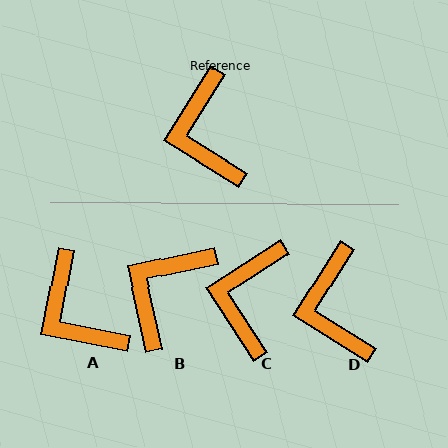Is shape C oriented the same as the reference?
No, it is off by about 25 degrees.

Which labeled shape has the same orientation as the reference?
D.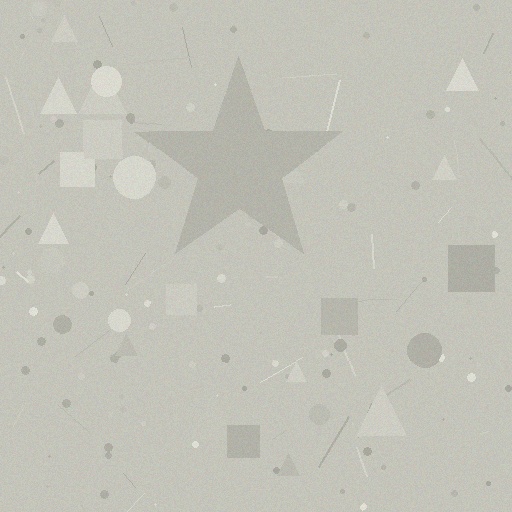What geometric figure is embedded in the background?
A star is embedded in the background.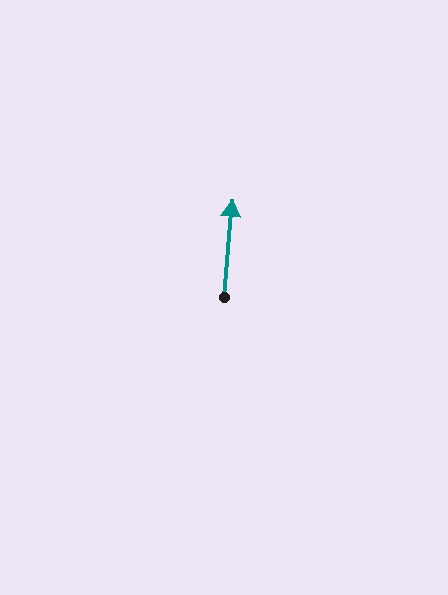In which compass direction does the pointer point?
North.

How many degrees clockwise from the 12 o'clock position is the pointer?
Approximately 5 degrees.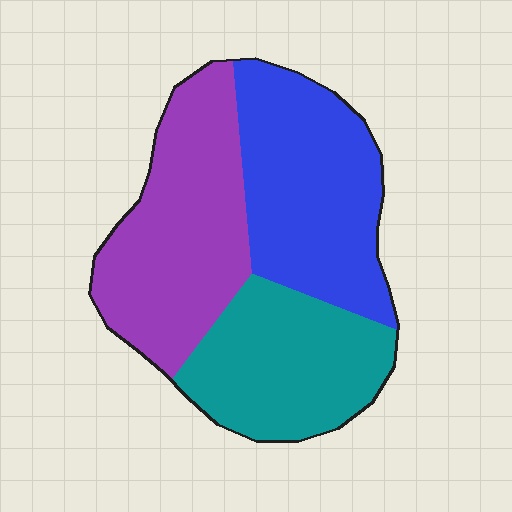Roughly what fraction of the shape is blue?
Blue takes up about one third (1/3) of the shape.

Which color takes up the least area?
Teal, at roughly 30%.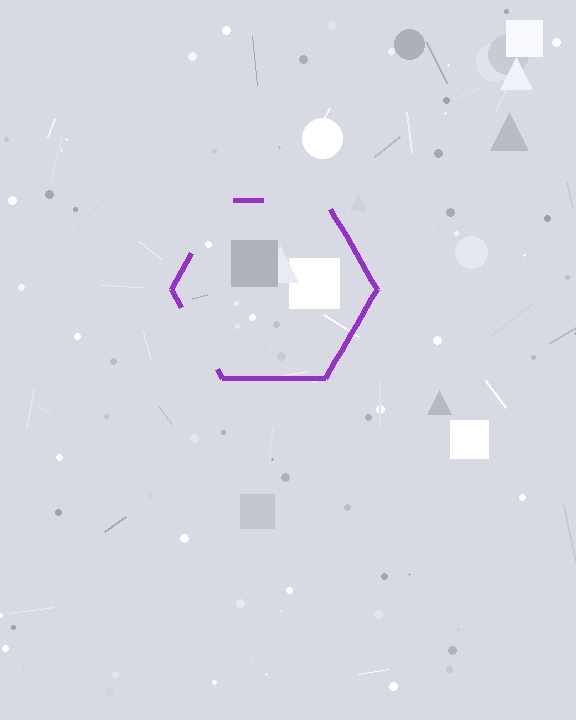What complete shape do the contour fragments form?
The contour fragments form a hexagon.